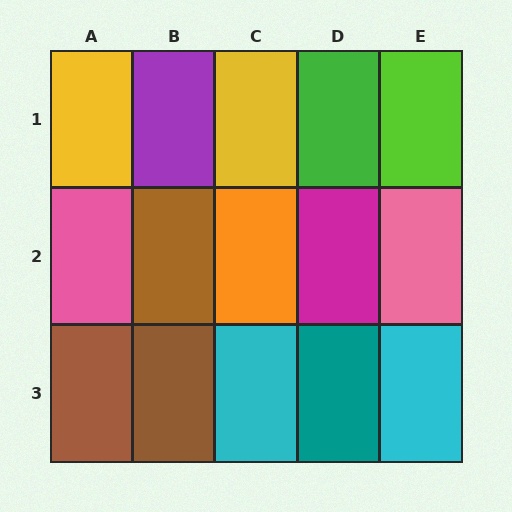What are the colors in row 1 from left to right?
Yellow, purple, yellow, green, lime.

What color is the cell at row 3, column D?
Teal.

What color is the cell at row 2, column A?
Pink.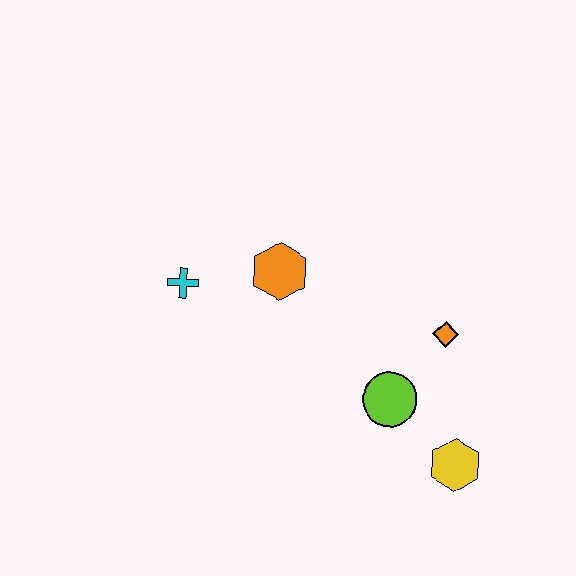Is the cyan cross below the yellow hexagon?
No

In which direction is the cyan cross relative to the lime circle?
The cyan cross is to the left of the lime circle.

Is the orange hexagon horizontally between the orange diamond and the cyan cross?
Yes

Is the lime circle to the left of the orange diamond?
Yes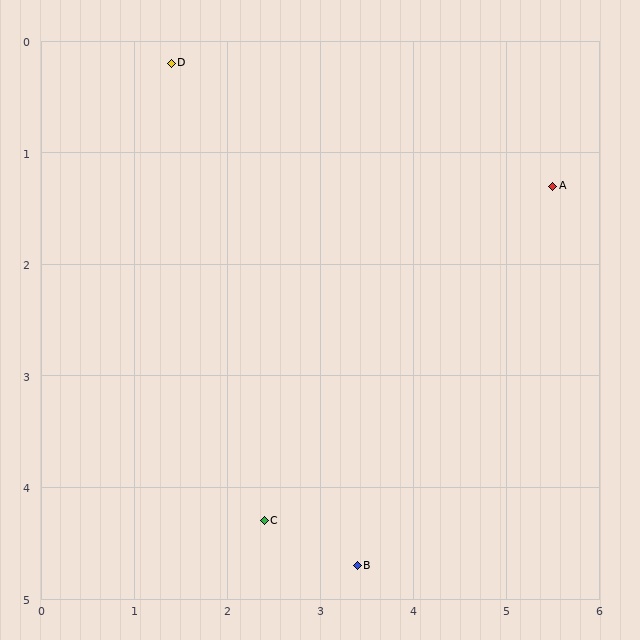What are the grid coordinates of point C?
Point C is at approximately (2.4, 4.3).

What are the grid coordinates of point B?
Point B is at approximately (3.4, 4.7).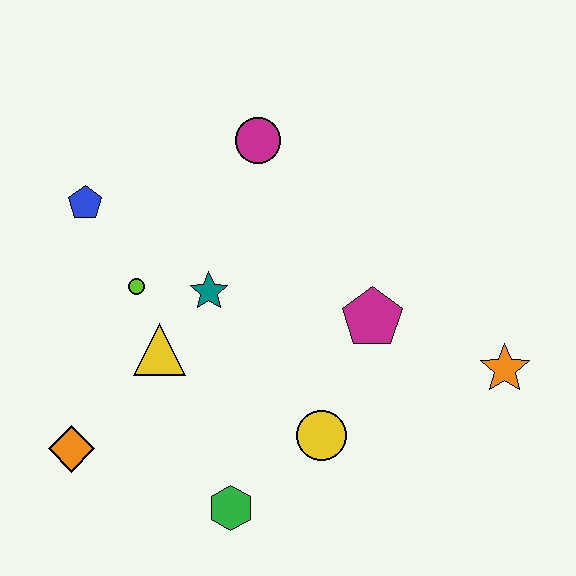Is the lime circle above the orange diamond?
Yes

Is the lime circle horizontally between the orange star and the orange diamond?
Yes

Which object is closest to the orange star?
The magenta pentagon is closest to the orange star.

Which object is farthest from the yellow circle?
The blue pentagon is farthest from the yellow circle.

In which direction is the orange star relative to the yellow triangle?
The orange star is to the right of the yellow triangle.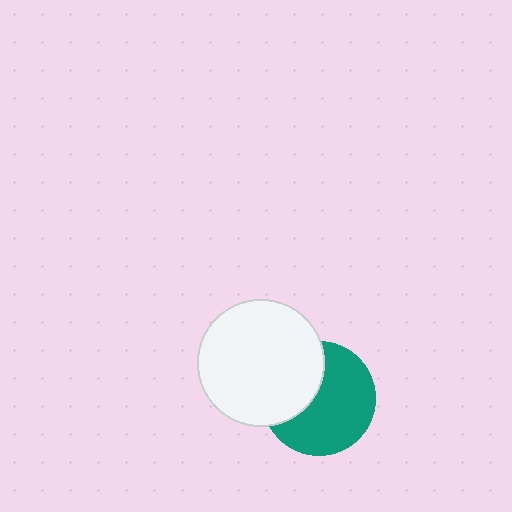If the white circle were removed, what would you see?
You would see the complete teal circle.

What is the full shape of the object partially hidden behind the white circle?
The partially hidden object is a teal circle.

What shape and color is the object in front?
The object in front is a white circle.